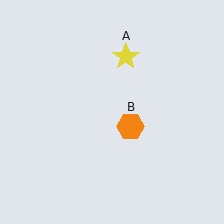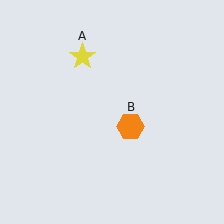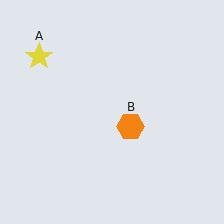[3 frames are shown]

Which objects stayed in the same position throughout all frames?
Orange hexagon (object B) remained stationary.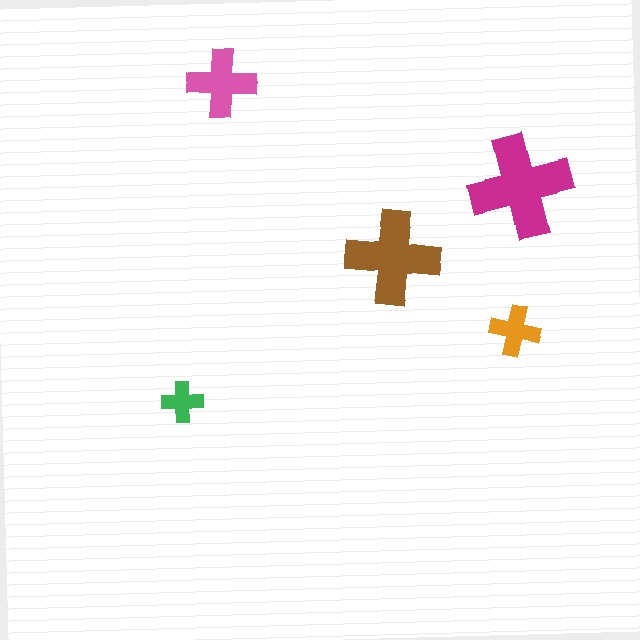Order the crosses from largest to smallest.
the magenta one, the brown one, the pink one, the orange one, the green one.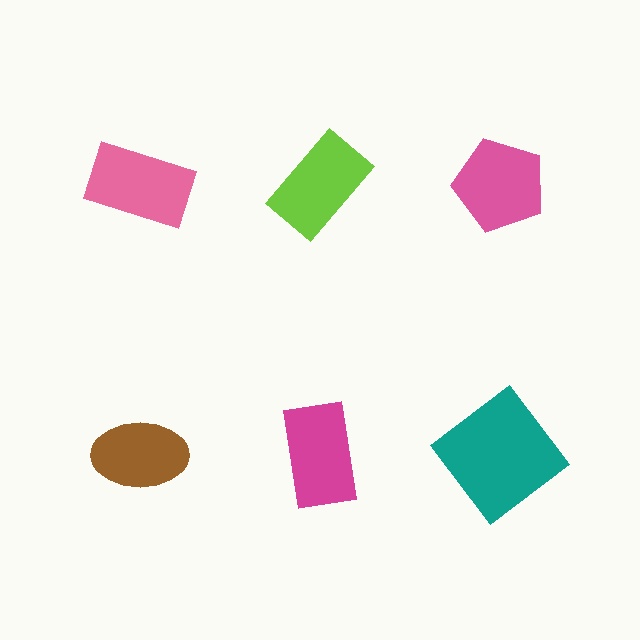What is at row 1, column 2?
A lime rectangle.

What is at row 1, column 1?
A pink rectangle.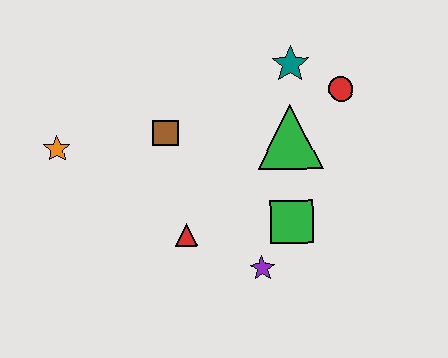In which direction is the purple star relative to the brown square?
The purple star is below the brown square.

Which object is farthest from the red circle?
The orange star is farthest from the red circle.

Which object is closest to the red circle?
The teal star is closest to the red circle.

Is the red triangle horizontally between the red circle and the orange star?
Yes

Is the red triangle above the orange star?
No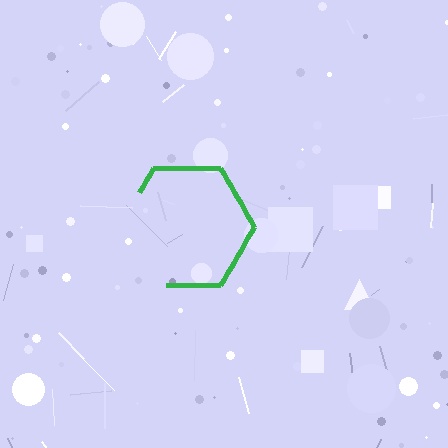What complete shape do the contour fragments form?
The contour fragments form a hexagon.